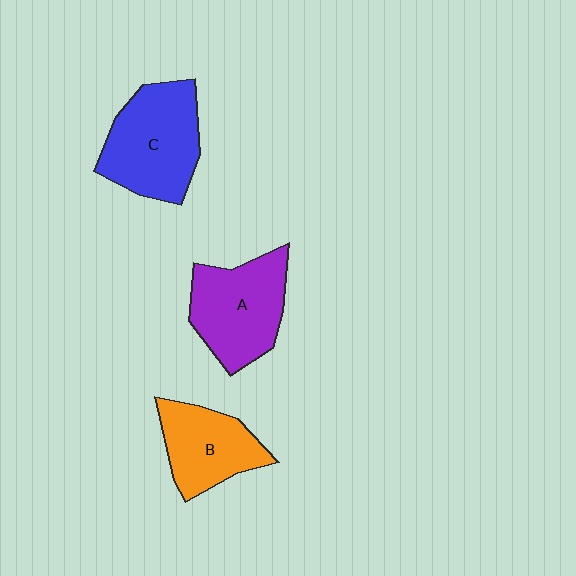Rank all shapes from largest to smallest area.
From largest to smallest: C (blue), A (purple), B (orange).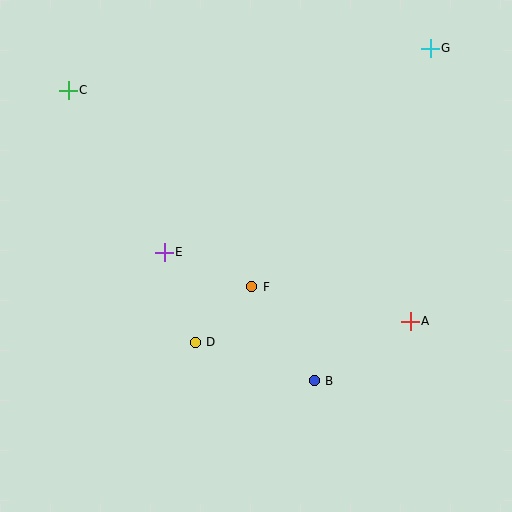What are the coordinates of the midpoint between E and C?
The midpoint between E and C is at (116, 171).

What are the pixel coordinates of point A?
Point A is at (410, 321).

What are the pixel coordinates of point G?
Point G is at (430, 48).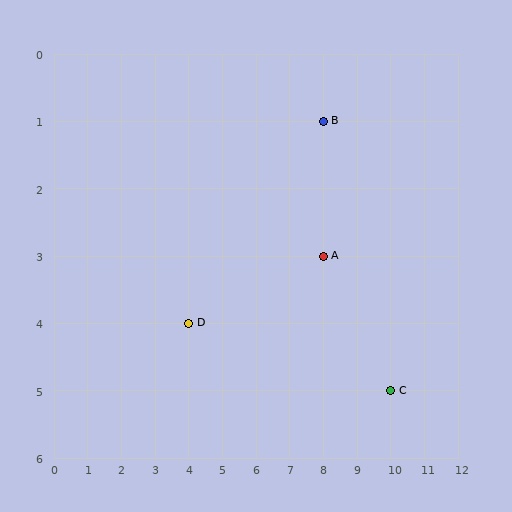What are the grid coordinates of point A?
Point A is at grid coordinates (8, 3).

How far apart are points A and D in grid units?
Points A and D are 4 columns and 1 row apart (about 4.1 grid units diagonally).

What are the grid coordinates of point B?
Point B is at grid coordinates (8, 1).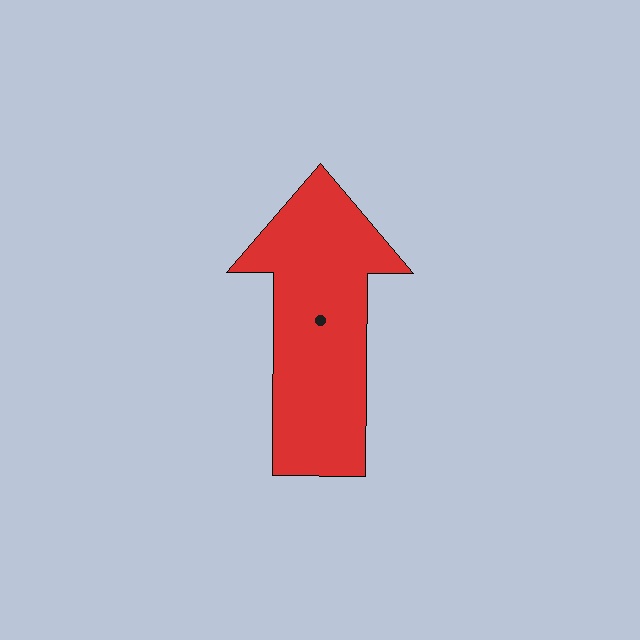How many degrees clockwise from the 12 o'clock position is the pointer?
Approximately 0 degrees.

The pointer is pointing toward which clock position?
Roughly 12 o'clock.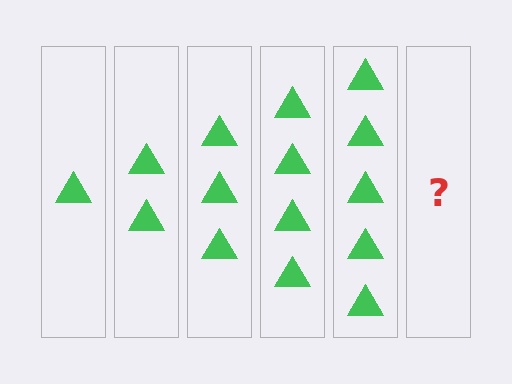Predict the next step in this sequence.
The next step is 6 triangles.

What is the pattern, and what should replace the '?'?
The pattern is that each step adds one more triangle. The '?' should be 6 triangles.